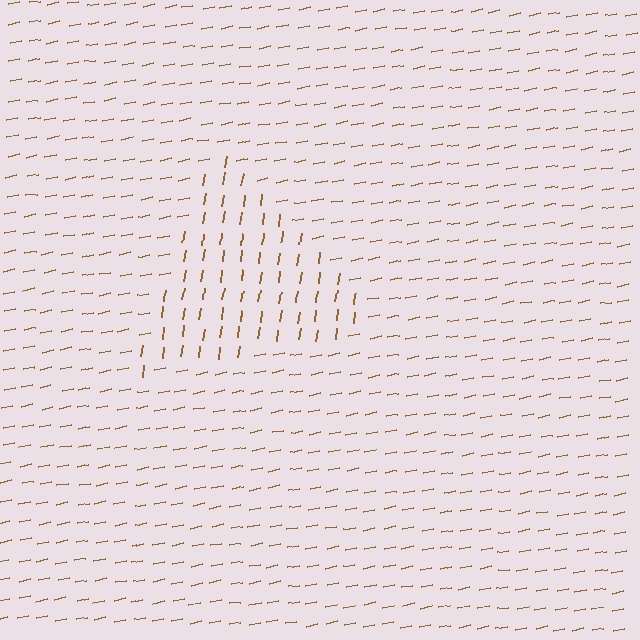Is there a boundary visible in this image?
Yes, there is a texture boundary formed by a change in line orientation.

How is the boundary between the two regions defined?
The boundary is defined purely by a change in line orientation (approximately 70 degrees difference). All lines are the same color and thickness.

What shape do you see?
I see a triangle.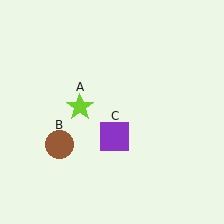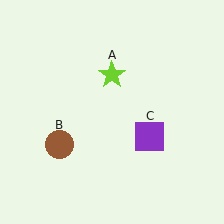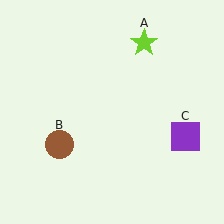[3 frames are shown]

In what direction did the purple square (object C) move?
The purple square (object C) moved right.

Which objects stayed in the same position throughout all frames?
Brown circle (object B) remained stationary.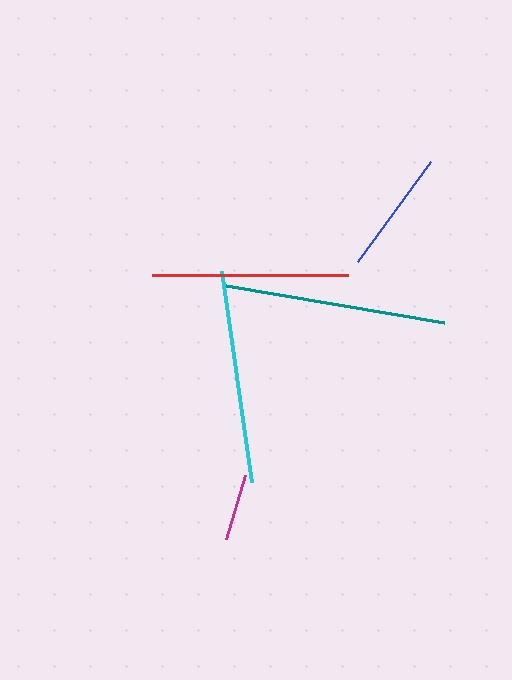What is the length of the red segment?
The red segment is approximately 196 pixels long.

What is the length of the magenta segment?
The magenta segment is approximately 67 pixels long.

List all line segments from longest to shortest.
From longest to shortest: teal, cyan, red, blue, magenta.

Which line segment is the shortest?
The magenta line is the shortest at approximately 67 pixels.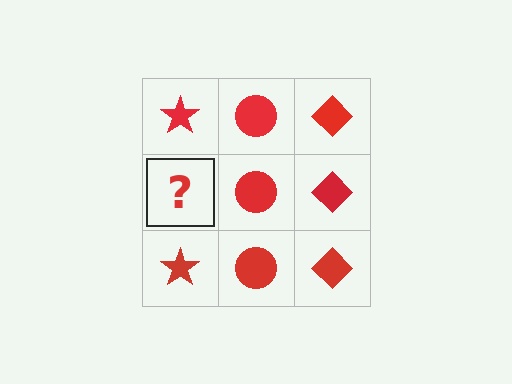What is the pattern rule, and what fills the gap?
The rule is that each column has a consistent shape. The gap should be filled with a red star.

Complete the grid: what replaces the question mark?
The question mark should be replaced with a red star.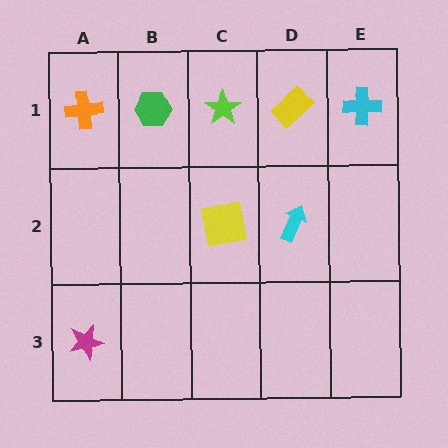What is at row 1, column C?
A lime star.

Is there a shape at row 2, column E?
No, that cell is empty.